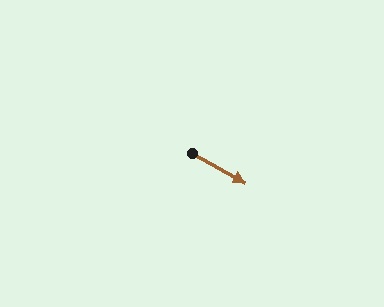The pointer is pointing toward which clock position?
Roughly 4 o'clock.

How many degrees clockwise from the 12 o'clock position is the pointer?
Approximately 119 degrees.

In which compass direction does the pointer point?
Southeast.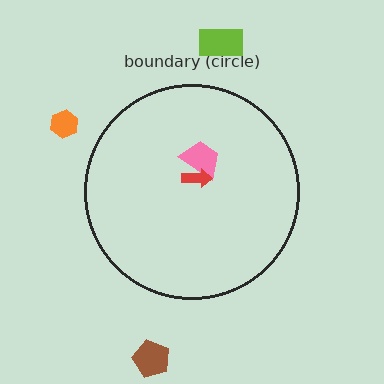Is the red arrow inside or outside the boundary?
Inside.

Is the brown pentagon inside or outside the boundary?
Outside.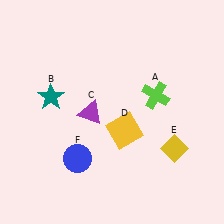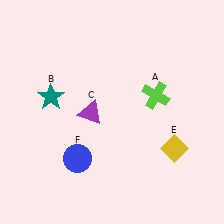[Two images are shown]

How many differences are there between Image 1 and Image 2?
There is 1 difference between the two images.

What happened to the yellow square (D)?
The yellow square (D) was removed in Image 2. It was in the bottom-right area of Image 1.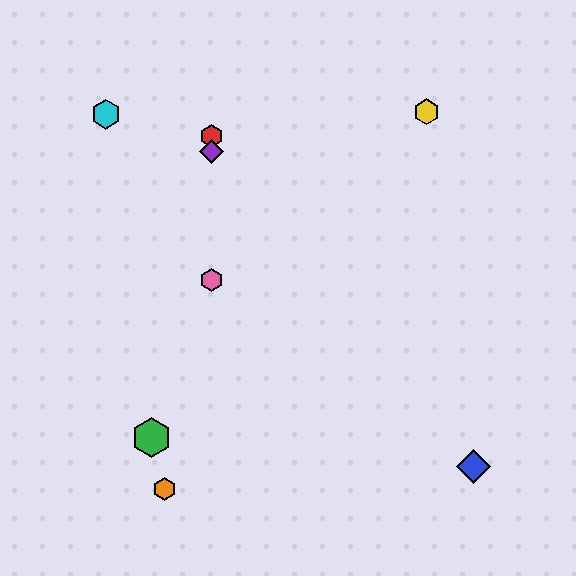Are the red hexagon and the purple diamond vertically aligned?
Yes, both are at x≈212.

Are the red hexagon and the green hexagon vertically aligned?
No, the red hexagon is at x≈212 and the green hexagon is at x≈151.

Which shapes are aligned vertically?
The red hexagon, the purple diamond, the pink hexagon are aligned vertically.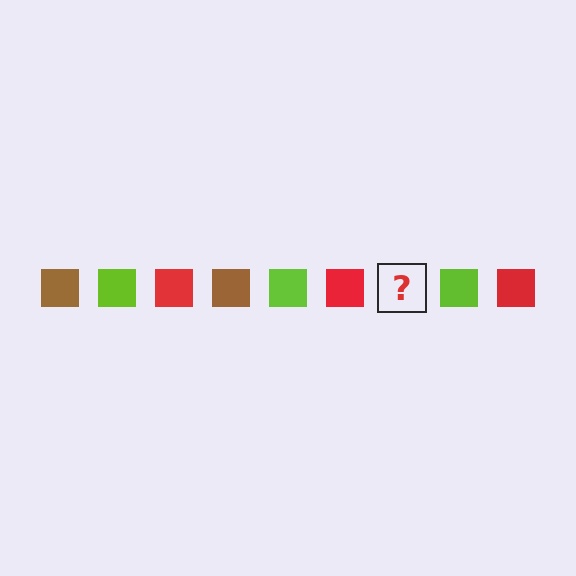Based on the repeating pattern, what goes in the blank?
The blank should be a brown square.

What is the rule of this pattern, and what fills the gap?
The rule is that the pattern cycles through brown, lime, red squares. The gap should be filled with a brown square.